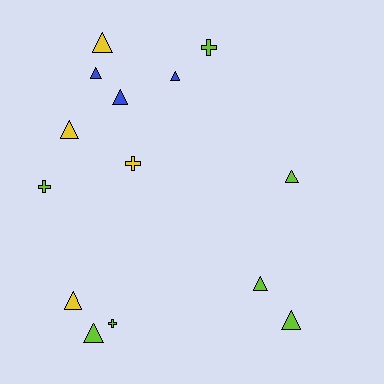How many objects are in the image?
There are 14 objects.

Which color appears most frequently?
Lime, with 7 objects.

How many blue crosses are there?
There are no blue crosses.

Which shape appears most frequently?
Triangle, with 10 objects.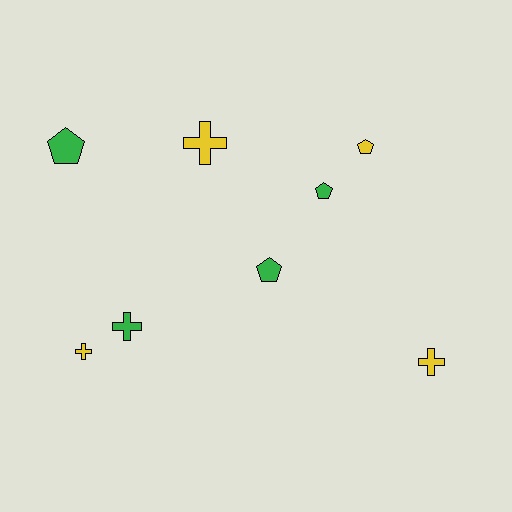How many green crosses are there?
There is 1 green cross.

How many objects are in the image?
There are 8 objects.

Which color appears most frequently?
Yellow, with 4 objects.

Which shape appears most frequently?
Cross, with 4 objects.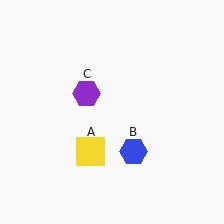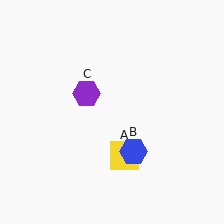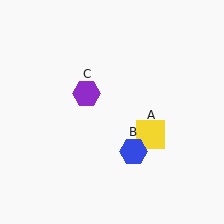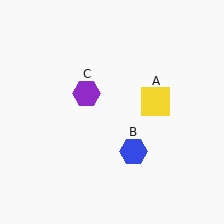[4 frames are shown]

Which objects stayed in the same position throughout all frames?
Blue hexagon (object B) and purple hexagon (object C) remained stationary.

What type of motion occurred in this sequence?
The yellow square (object A) rotated counterclockwise around the center of the scene.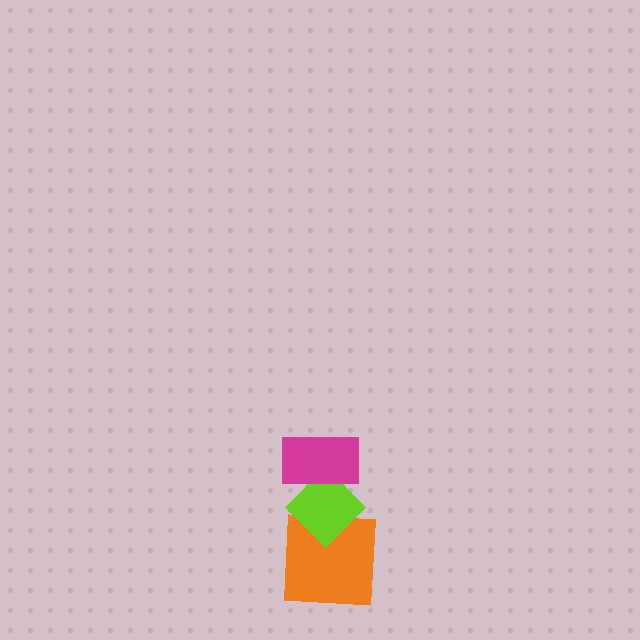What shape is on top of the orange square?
The lime diamond is on top of the orange square.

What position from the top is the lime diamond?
The lime diamond is 2nd from the top.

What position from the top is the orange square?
The orange square is 3rd from the top.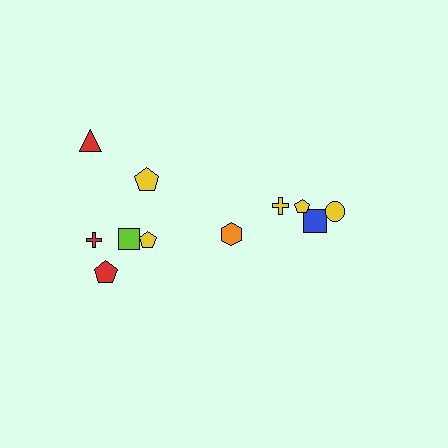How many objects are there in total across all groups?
There are 11 objects.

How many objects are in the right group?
There are 4 objects.